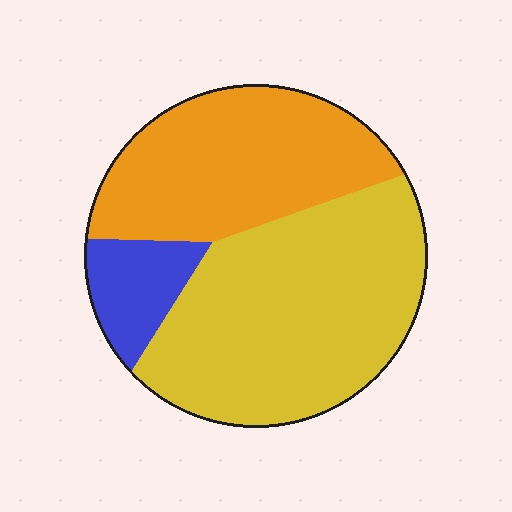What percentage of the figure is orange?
Orange covers 36% of the figure.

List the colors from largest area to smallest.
From largest to smallest: yellow, orange, blue.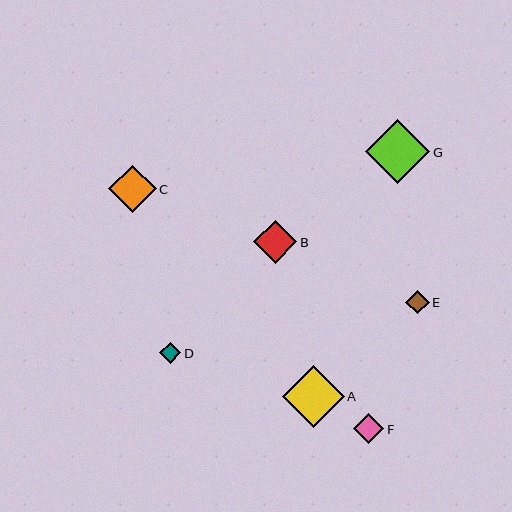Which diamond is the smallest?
Diamond D is the smallest with a size of approximately 21 pixels.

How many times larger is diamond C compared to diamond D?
Diamond C is approximately 2.3 times the size of diamond D.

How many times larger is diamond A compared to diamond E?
Diamond A is approximately 2.6 times the size of diamond E.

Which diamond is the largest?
Diamond G is the largest with a size of approximately 64 pixels.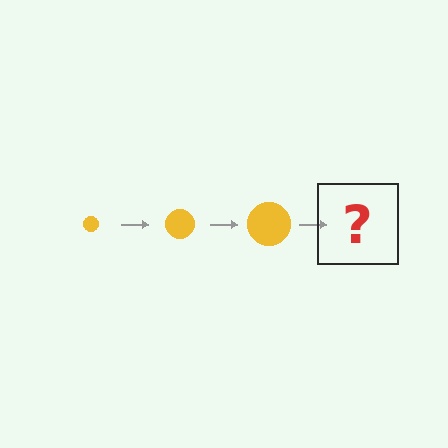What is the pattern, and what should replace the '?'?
The pattern is that the circle gets progressively larger each step. The '?' should be a yellow circle, larger than the previous one.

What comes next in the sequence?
The next element should be a yellow circle, larger than the previous one.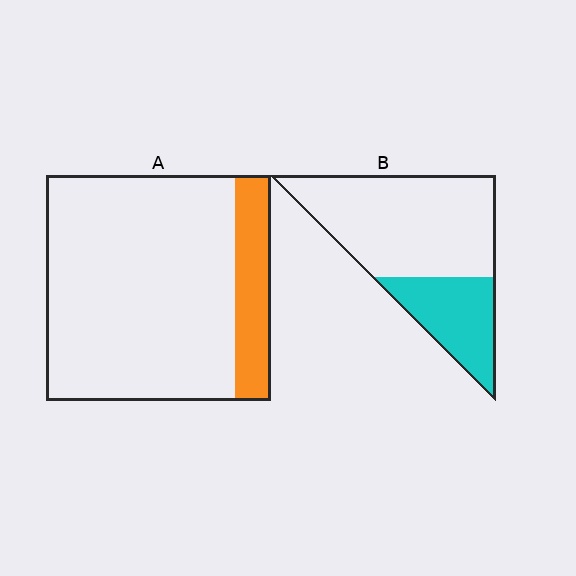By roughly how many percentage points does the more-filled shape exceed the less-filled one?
By roughly 15 percentage points (B over A).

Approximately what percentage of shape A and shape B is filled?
A is approximately 15% and B is approximately 30%.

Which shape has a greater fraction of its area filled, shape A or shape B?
Shape B.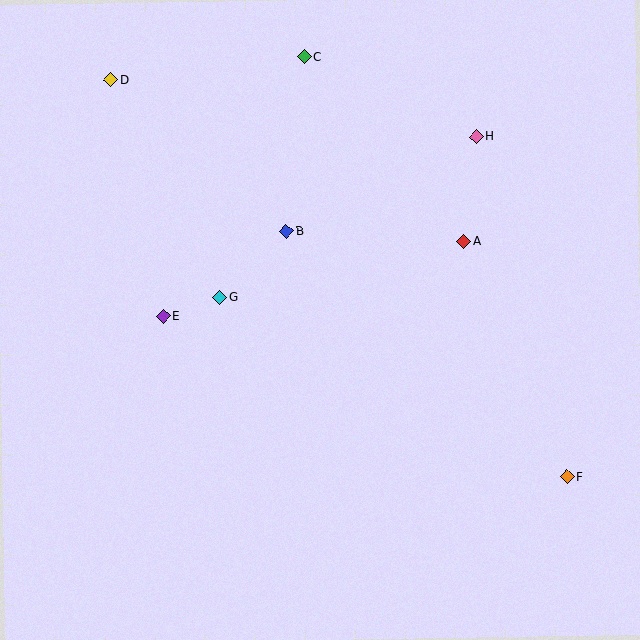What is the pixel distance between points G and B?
The distance between G and B is 94 pixels.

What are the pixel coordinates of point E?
Point E is at (163, 316).